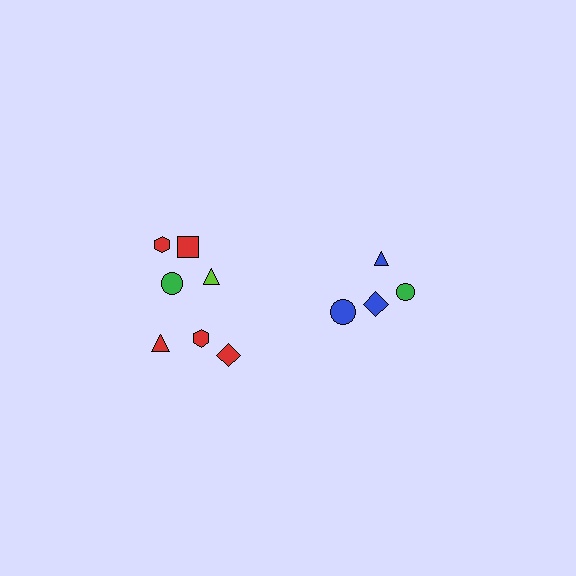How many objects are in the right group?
There are 4 objects.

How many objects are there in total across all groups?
There are 11 objects.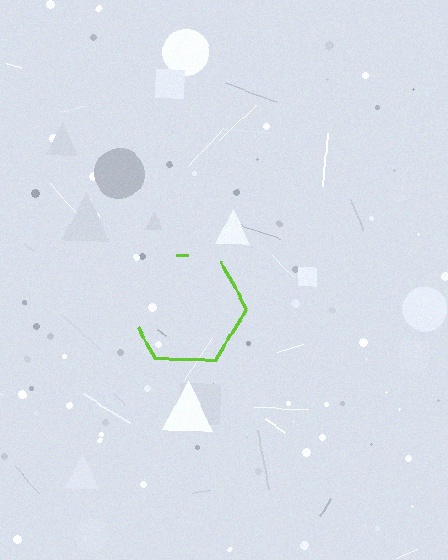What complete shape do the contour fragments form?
The contour fragments form a hexagon.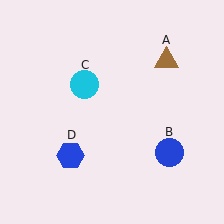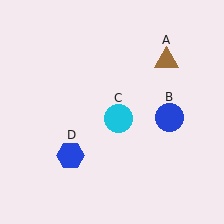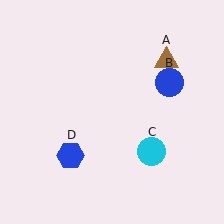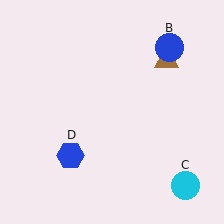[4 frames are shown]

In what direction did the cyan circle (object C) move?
The cyan circle (object C) moved down and to the right.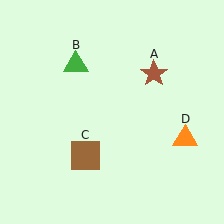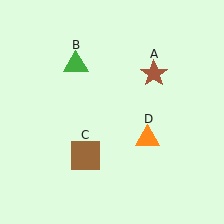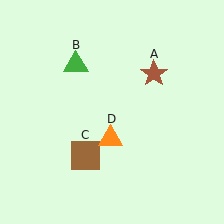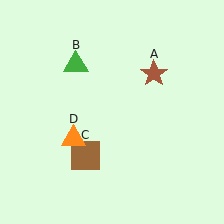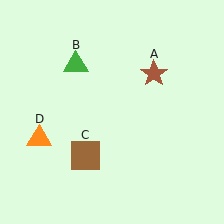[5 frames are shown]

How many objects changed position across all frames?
1 object changed position: orange triangle (object D).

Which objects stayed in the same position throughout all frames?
Brown star (object A) and green triangle (object B) and brown square (object C) remained stationary.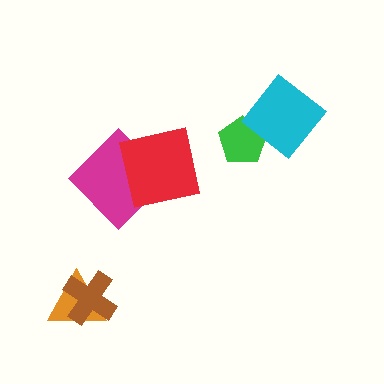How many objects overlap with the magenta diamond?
1 object overlaps with the magenta diamond.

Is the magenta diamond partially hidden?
Yes, it is partially covered by another shape.